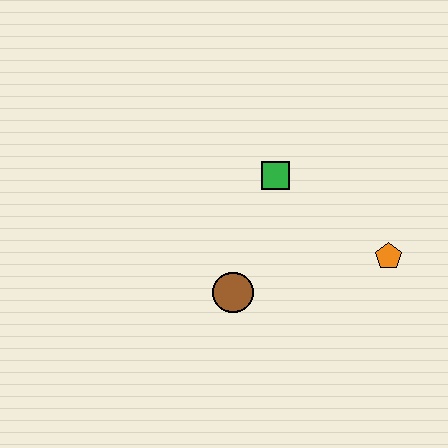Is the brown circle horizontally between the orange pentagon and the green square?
No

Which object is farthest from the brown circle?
The orange pentagon is farthest from the brown circle.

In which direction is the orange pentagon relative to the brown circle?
The orange pentagon is to the right of the brown circle.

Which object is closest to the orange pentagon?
The green square is closest to the orange pentagon.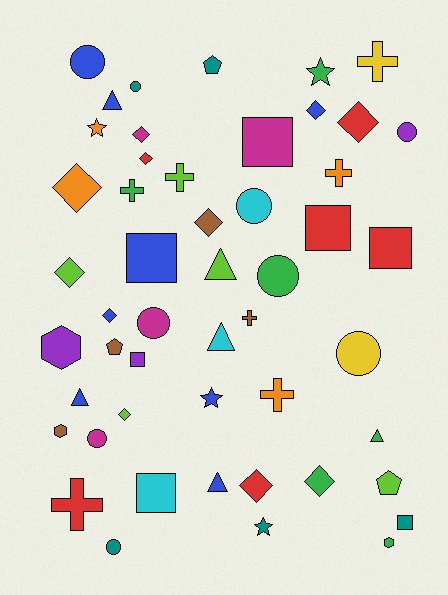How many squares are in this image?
There are 7 squares.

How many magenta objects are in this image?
There are 4 magenta objects.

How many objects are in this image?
There are 50 objects.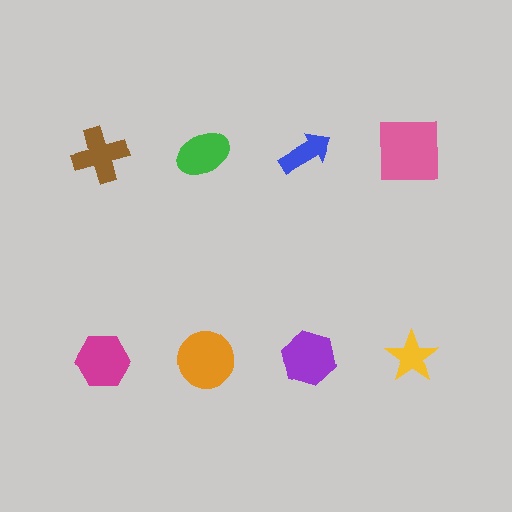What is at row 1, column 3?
A blue arrow.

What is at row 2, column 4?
A yellow star.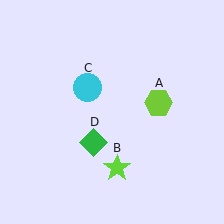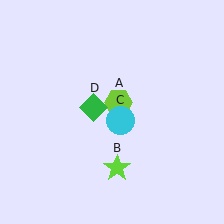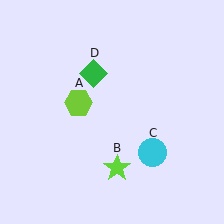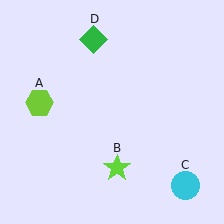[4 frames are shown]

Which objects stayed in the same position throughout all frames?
Lime star (object B) remained stationary.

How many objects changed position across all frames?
3 objects changed position: lime hexagon (object A), cyan circle (object C), green diamond (object D).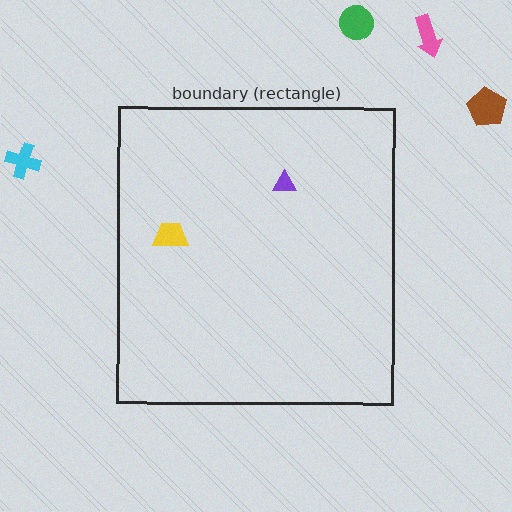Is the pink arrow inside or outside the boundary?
Outside.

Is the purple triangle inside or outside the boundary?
Inside.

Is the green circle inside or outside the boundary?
Outside.